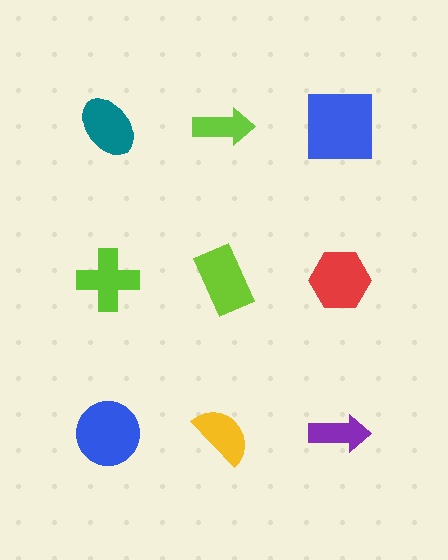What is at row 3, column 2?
A yellow semicircle.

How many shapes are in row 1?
3 shapes.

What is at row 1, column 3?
A blue square.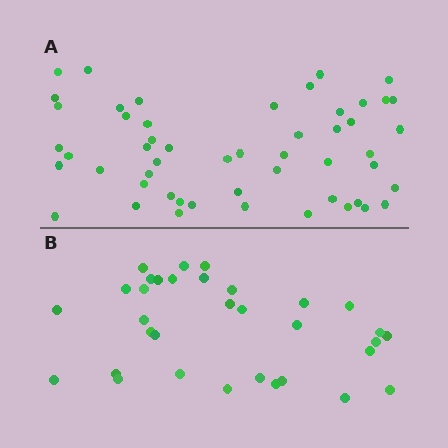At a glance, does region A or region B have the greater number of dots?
Region A (the top region) has more dots.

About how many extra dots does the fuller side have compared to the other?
Region A has approximately 20 more dots than region B.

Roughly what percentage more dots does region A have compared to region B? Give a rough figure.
About 60% more.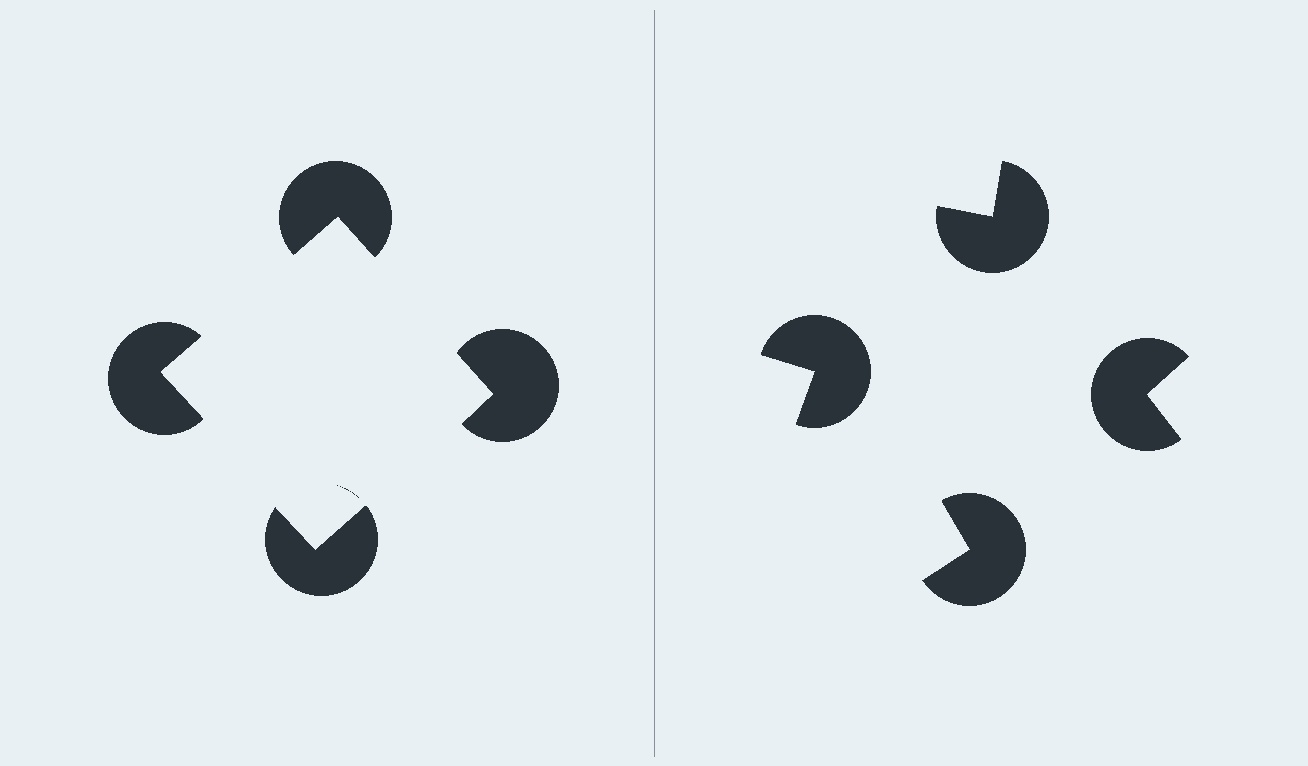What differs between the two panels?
The pac-man discs are positioned identically on both sides; only the wedge orientations differ. On the left they align to a square; on the right they are misaligned.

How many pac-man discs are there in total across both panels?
8 — 4 on each side.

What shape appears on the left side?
An illusory square.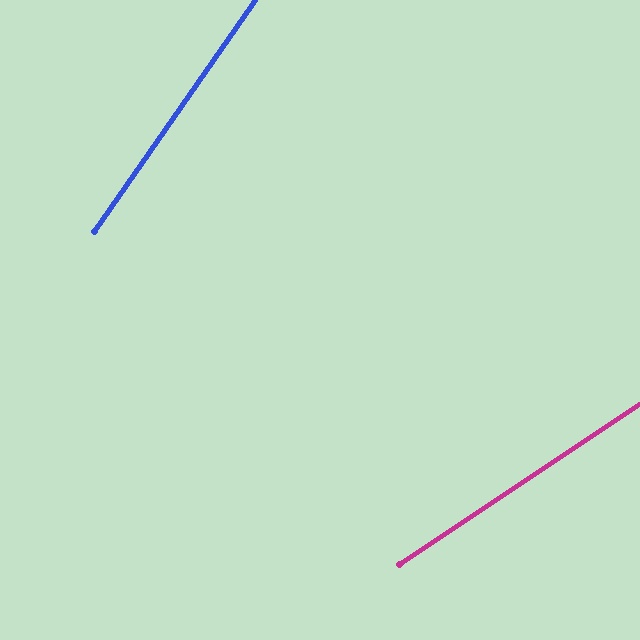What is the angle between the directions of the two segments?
Approximately 21 degrees.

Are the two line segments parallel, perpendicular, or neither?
Neither parallel nor perpendicular — they differ by about 21°.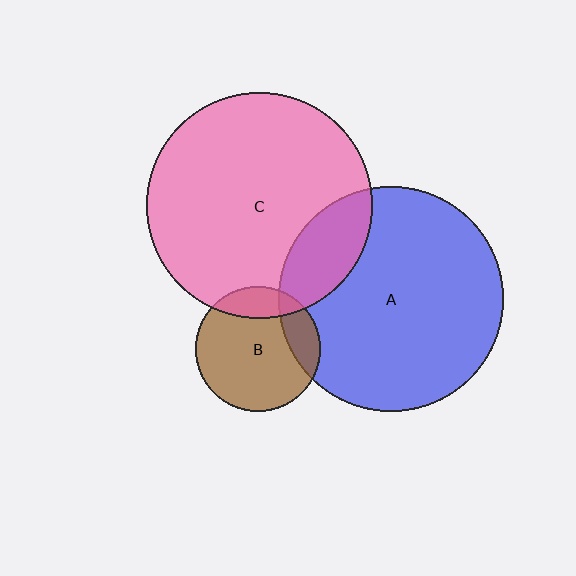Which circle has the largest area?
Circle C (pink).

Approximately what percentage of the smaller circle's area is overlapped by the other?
Approximately 15%.